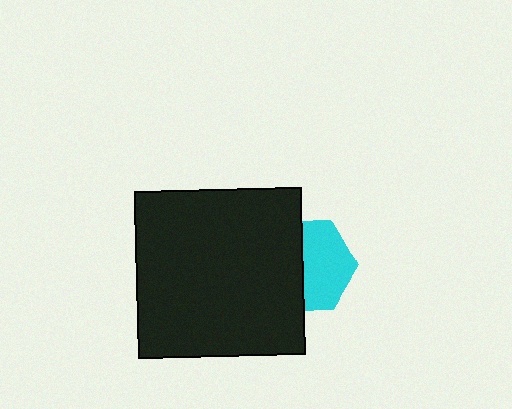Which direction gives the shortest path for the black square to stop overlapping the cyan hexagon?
Moving left gives the shortest separation.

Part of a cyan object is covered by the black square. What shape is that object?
It is a hexagon.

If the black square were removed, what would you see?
You would see the complete cyan hexagon.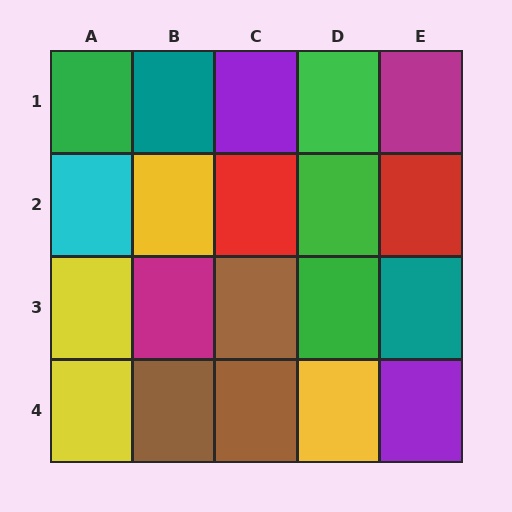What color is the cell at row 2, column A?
Cyan.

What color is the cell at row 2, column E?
Red.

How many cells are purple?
2 cells are purple.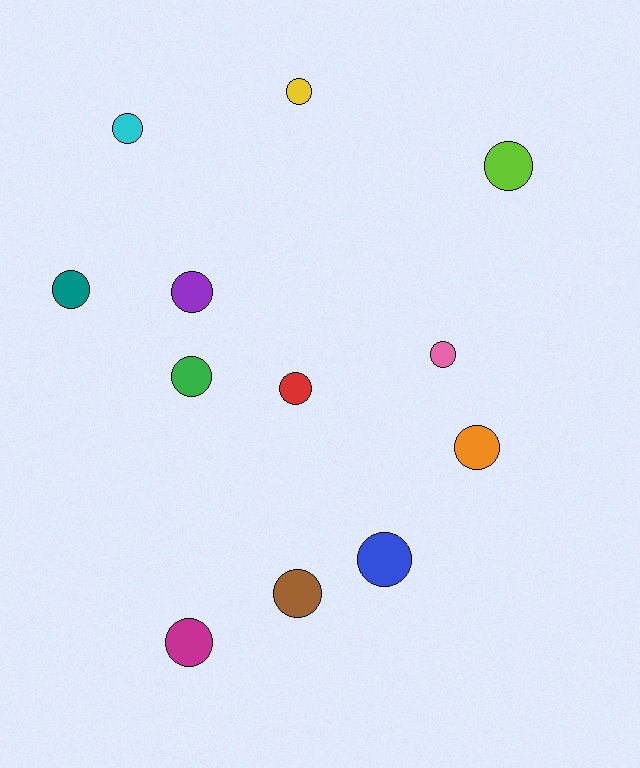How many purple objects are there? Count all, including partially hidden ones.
There is 1 purple object.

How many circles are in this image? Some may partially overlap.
There are 12 circles.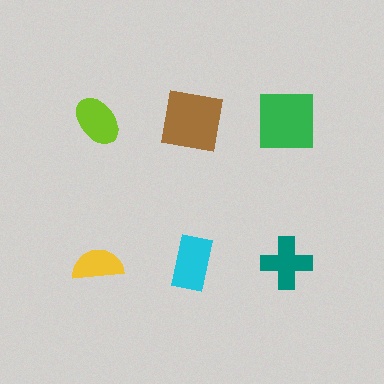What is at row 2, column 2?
A cyan rectangle.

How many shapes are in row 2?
3 shapes.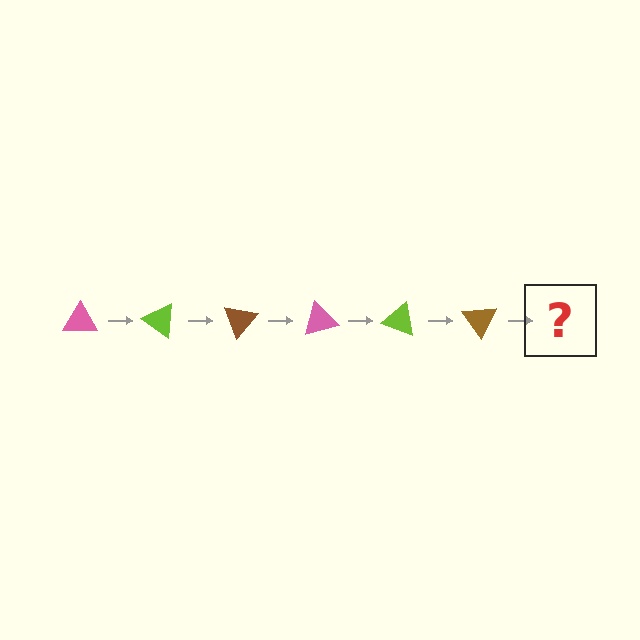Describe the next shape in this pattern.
It should be a pink triangle, rotated 210 degrees from the start.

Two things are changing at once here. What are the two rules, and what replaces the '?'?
The two rules are that it rotates 35 degrees each step and the color cycles through pink, lime, and brown. The '?' should be a pink triangle, rotated 210 degrees from the start.